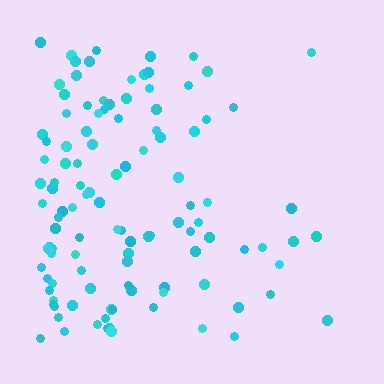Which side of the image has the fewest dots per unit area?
The right.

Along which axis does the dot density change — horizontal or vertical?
Horizontal.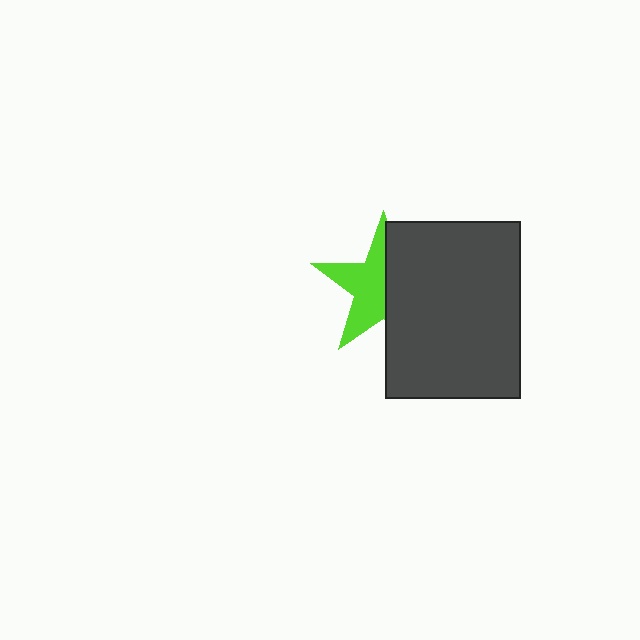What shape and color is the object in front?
The object in front is a dark gray rectangle.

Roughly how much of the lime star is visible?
About half of it is visible (roughly 53%).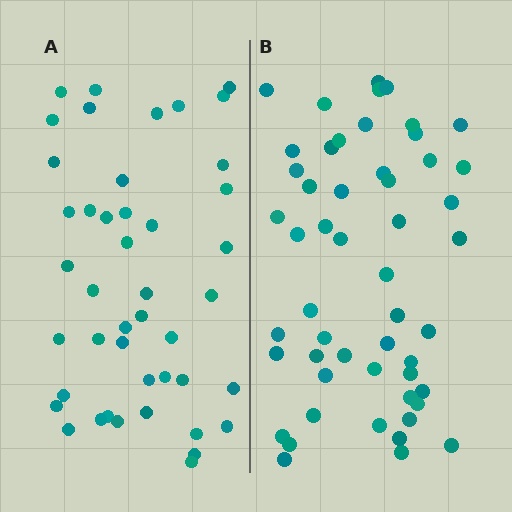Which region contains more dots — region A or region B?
Region B (the right region) has more dots.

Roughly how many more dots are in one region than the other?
Region B has roughly 8 or so more dots than region A.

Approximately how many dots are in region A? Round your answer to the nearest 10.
About 40 dots. (The exact count is 44, which rounds to 40.)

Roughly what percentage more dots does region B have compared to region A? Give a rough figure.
About 20% more.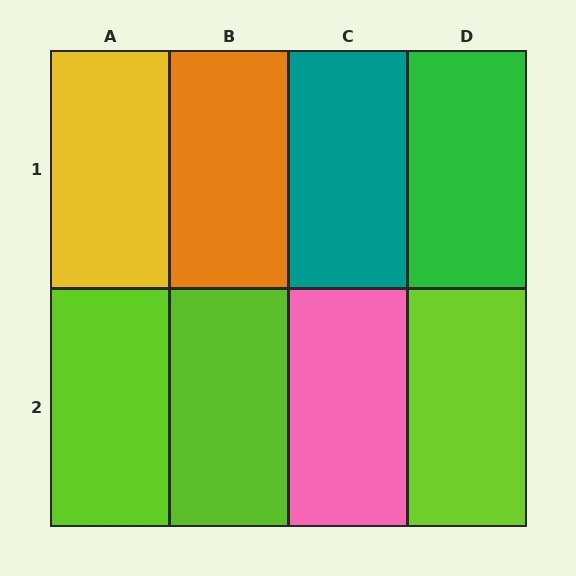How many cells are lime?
3 cells are lime.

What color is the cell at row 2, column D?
Lime.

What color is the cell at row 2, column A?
Lime.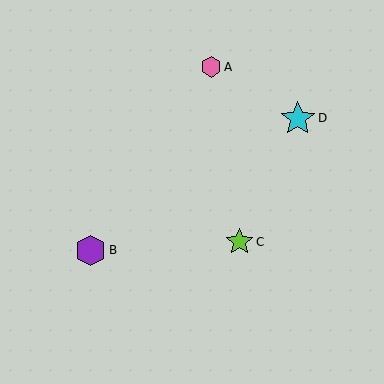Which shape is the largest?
The cyan star (labeled D) is the largest.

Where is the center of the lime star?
The center of the lime star is at (239, 242).